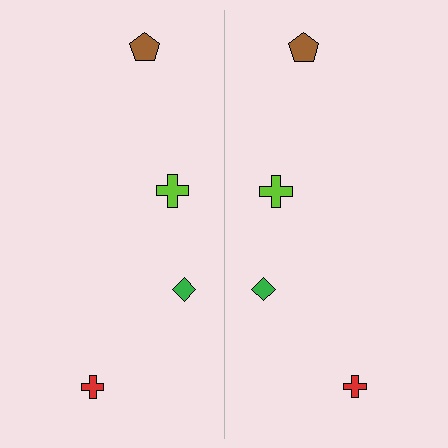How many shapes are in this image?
There are 8 shapes in this image.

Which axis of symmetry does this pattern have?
The pattern has a vertical axis of symmetry running through the center of the image.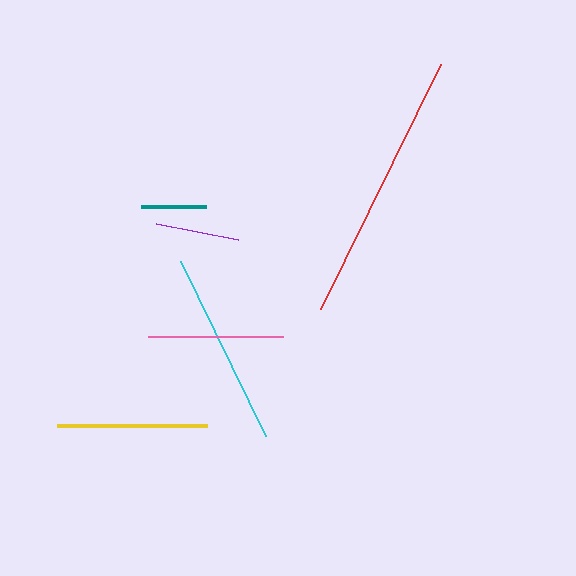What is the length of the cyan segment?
The cyan segment is approximately 194 pixels long.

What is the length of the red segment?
The red segment is approximately 273 pixels long.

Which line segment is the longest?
The red line is the longest at approximately 273 pixels.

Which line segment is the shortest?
The teal line is the shortest at approximately 64 pixels.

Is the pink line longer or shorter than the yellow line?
The yellow line is longer than the pink line.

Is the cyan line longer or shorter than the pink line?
The cyan line is longer than the pink line.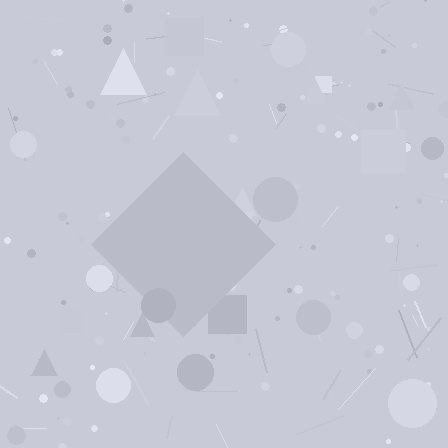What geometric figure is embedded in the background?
A diamond is embedded in the background.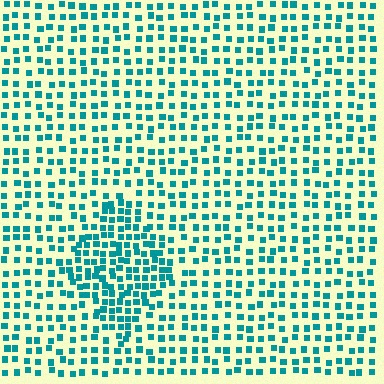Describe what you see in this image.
The image contains small teal elements arranged at two different densities. A diamond-shaped region is visible where the elements are more densely packed than the surrounding area.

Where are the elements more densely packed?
The elements are more densely packed inside the diamond boundary.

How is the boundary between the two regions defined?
The boundary is defined by a change in element density (approximately 1.8x ratio). All elements are the same color, size, and shape.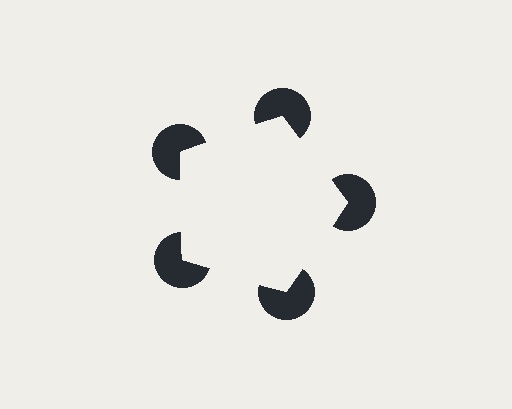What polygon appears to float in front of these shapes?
An illusory pentagon — its edges are inferred from the aligned wedge cuts in the pac-man discs, not physically drawn.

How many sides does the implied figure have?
5 sides.